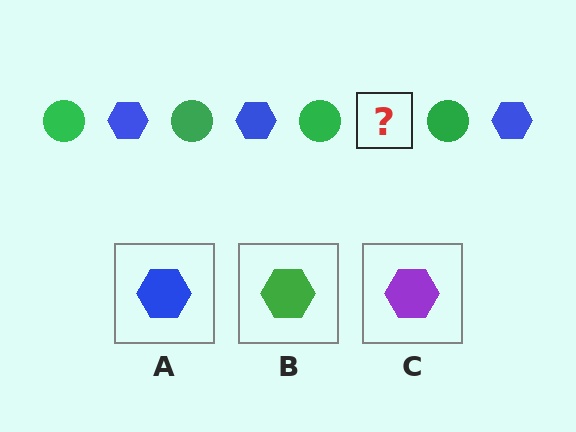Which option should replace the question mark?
Option A.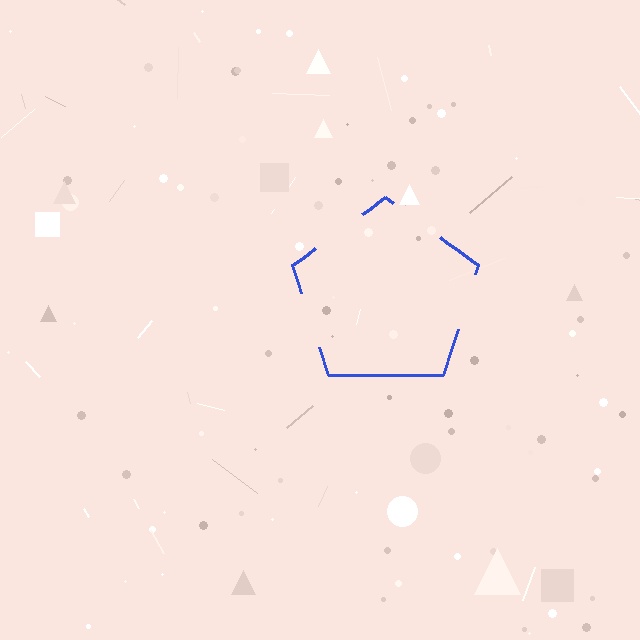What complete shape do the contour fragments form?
The contour fragments form a pentagon.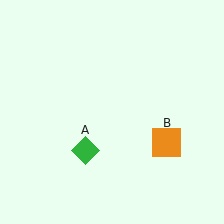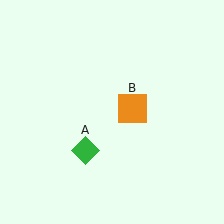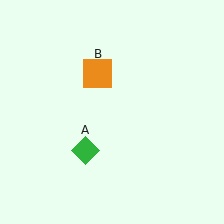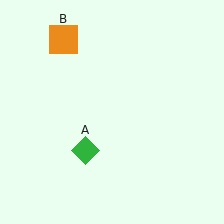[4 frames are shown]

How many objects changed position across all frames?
1 object changed position: orange square (object B).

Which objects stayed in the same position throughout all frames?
Green diamond (object A) remained stationary.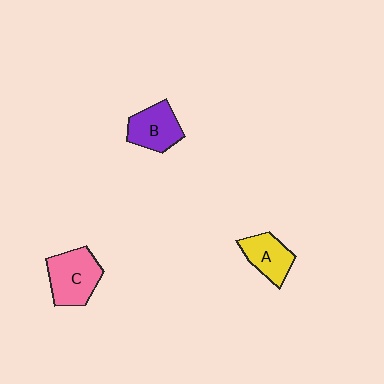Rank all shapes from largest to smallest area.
From largest to smallest: C (pink), B (purple), A (yellow).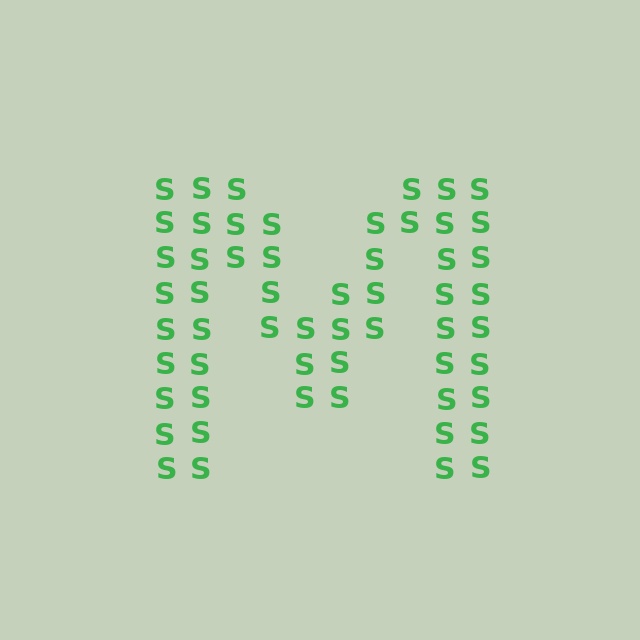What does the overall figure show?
The overall figure shows the letter M.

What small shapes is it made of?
It is made of small letter S's.